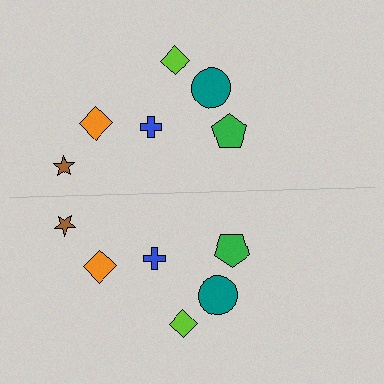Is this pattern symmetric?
Yes, this pattern has bilateral (reflection) symmetry.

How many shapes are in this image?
There are 12 shapes in this image.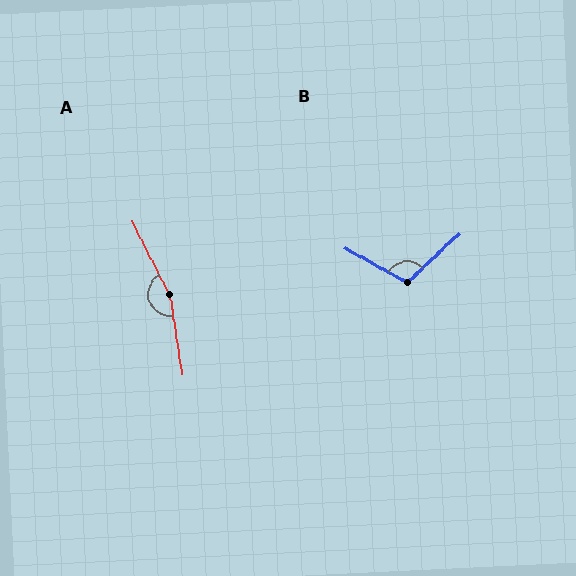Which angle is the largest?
A, at approximately 161 degrees.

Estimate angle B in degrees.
Approximately 108 degrees.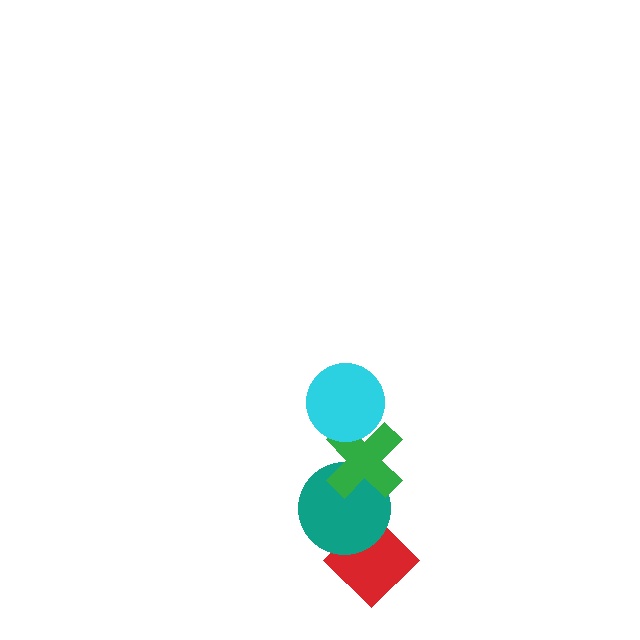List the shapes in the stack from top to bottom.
From top to bottom: the cyan circle, the green cross, the teal circle, the red diamond.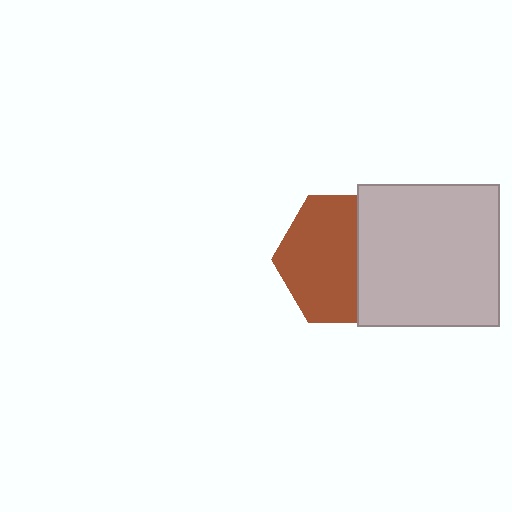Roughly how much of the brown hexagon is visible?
About half of it is visible (roughly 61%).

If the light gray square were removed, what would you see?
You would see the complete brown hexagon.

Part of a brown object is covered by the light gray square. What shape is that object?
It is a hexagon.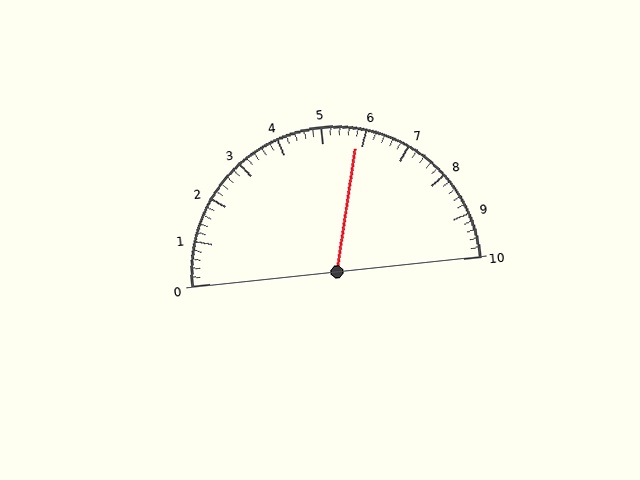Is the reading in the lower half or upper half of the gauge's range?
The reading is in the upper half of the range (0 to 10).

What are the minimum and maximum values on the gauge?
The gauge ranges from 0 to 10.